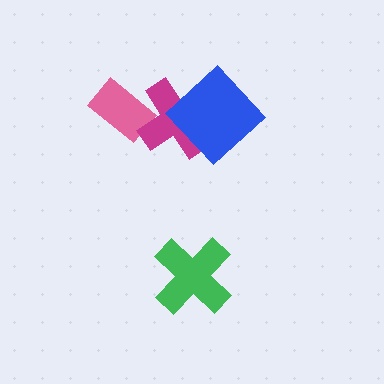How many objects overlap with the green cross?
0 objects overlap with the green cross.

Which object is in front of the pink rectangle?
The magenta cross is in front of the pink rectangle.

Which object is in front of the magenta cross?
The blue diamond is in front of the magenta cross.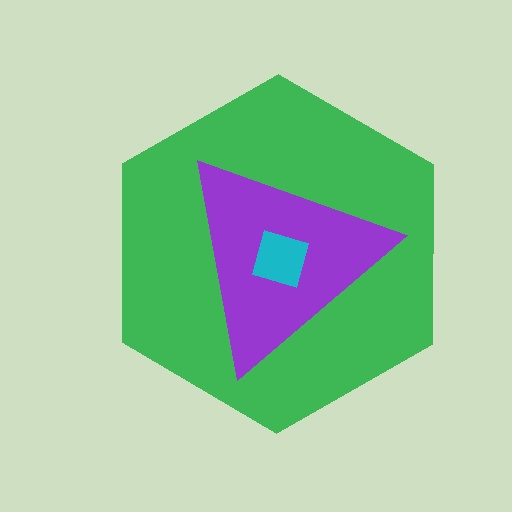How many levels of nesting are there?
3.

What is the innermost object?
The cyan diamond.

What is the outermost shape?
The green hexagon.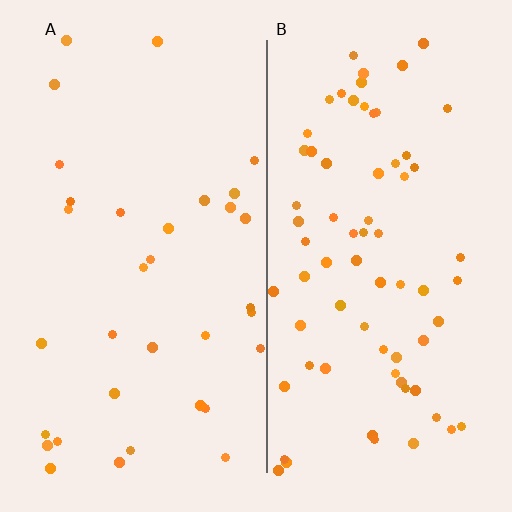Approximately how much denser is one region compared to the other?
Approximately 2.1× — region B over region A.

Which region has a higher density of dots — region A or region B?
B (the right).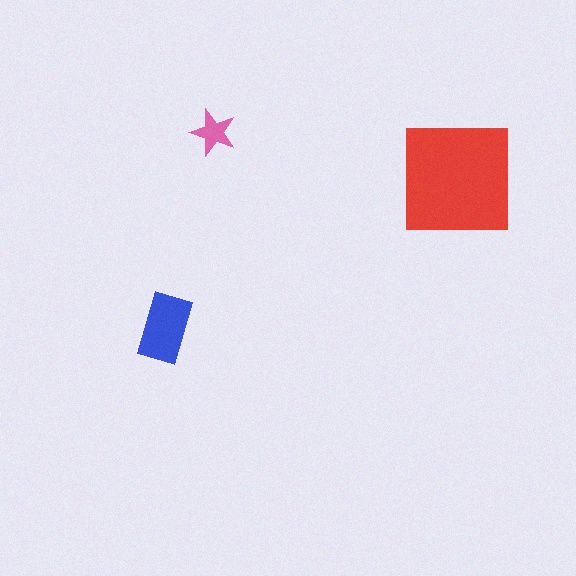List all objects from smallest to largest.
The pink star, the blue rectangle, the red square.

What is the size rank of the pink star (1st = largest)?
3rd.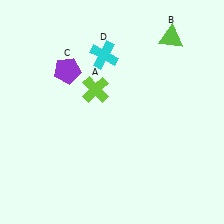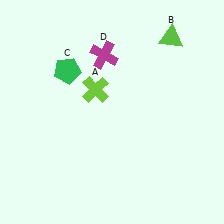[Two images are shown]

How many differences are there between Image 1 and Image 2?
There are 2 differences between the two images.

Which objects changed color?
C changed from purple to green. D changed from cyan to magenta.